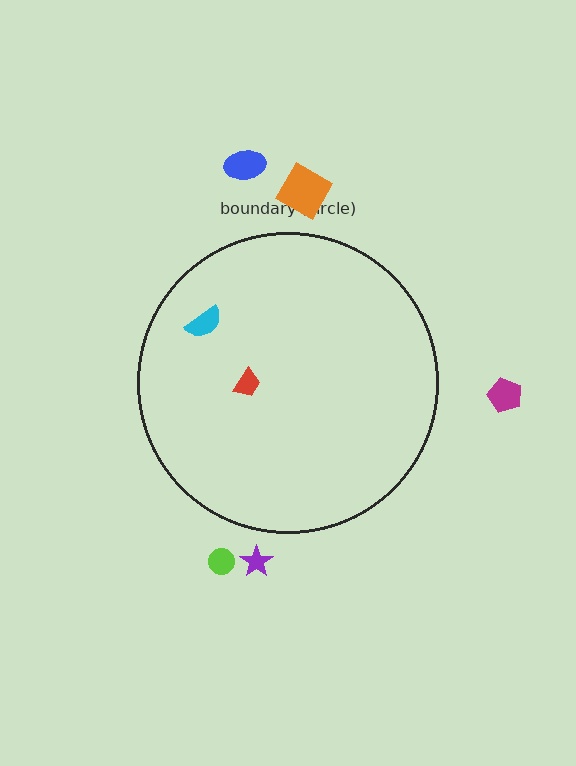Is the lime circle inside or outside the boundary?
Outside.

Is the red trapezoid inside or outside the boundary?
Inside.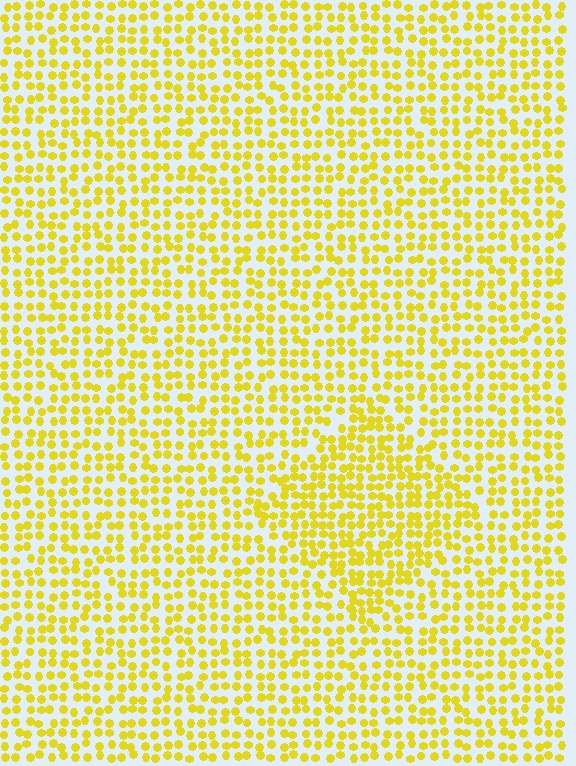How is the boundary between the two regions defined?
The boundary is defined by a change in element density (approximately 1.4x ratio). All elements are the same color, size, and shape.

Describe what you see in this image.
The image contains small yellow elements arranged at two different densities. A diamond-shaped region is visible where the elements are more densely packed than the surrounding area.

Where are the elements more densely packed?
The elements are more densely packed inside the diamond boundary.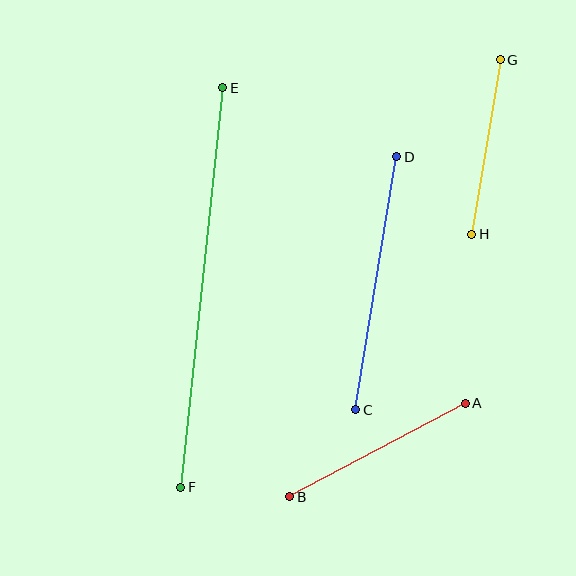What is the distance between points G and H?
The distance is approximately 177 pixels.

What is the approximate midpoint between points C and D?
The midpoint is at approximately (376, 283) pixels.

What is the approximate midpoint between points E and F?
The midpoint is at approximately (202, 287) pixels.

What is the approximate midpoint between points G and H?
The midpoint is at approximately (486, 147) pixels.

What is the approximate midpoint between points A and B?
The midpoint is at approximately (377, 450) pixels.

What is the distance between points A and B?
The distance is approximately 198 pixels.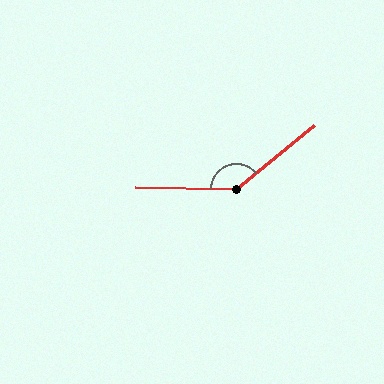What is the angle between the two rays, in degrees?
Approximately 140 degrees.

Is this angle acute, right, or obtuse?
It is obtuse.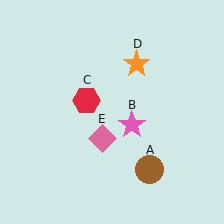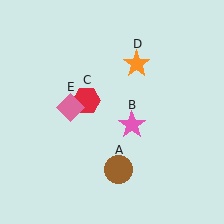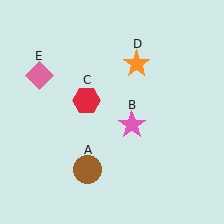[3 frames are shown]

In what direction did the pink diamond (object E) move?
The pink diamond (object E) moved up and to the left.